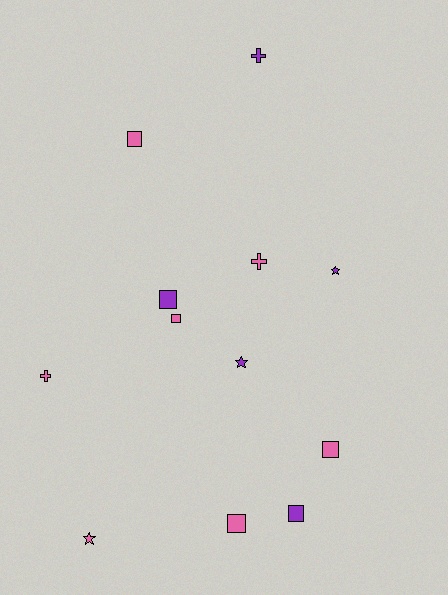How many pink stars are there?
There is 1 pink star.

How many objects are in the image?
There are 12 objects.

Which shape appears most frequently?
Square, with 6 objects.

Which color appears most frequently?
Pink, with 7 objects.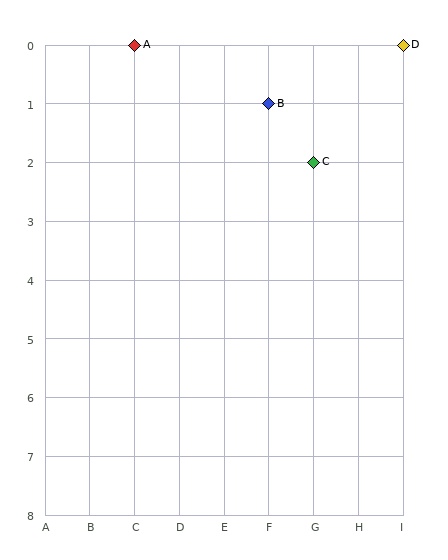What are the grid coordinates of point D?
Point D is at grid coordinates (I, 0).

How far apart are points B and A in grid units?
Points B and A are 3 columns and 1 row apart (about 3.2 grid units diagonally).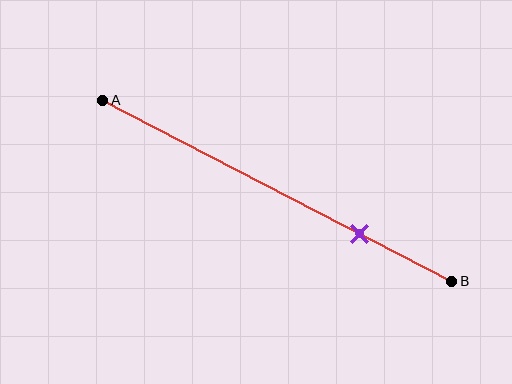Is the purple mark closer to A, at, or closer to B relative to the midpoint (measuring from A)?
The purple mark is closer to point B than the midpoint of segment AB.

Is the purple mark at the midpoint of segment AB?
No, the mark is at about 75% from A, not at the 50% midpoint.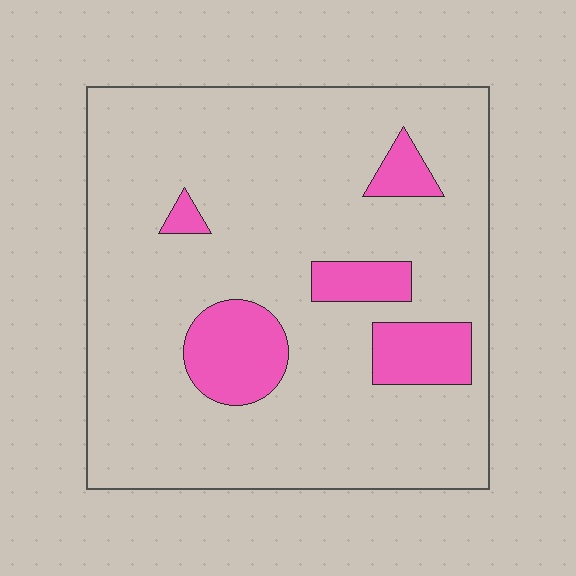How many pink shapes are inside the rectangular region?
5.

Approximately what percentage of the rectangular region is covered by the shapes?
Approximately 15%.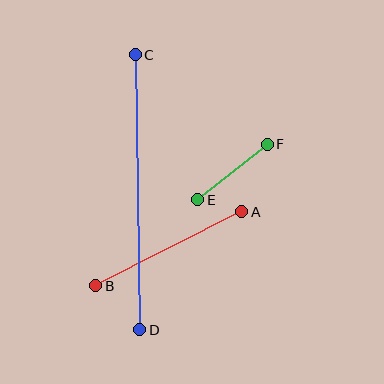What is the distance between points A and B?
The distance is approximately 164 pixels.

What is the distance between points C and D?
The distance is approximately 275 pixels.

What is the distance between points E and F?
The distance is approximately 89 pixels.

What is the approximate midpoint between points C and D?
The midpoint is at approximately (137, 192) pixels.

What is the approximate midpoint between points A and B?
The midpoint is at approximately (169, 249) pixels.